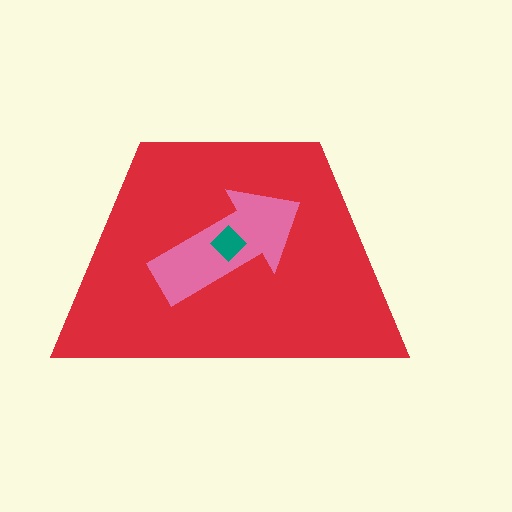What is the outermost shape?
The red trapezoid.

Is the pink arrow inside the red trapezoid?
Yes.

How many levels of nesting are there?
3.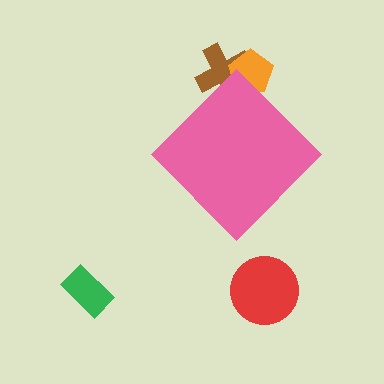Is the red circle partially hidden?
No, the red circle is fully visible.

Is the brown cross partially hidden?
Yes, the brown cross is partially hidden behind the pink diamond.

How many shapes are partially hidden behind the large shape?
2 shapes are partially hidden.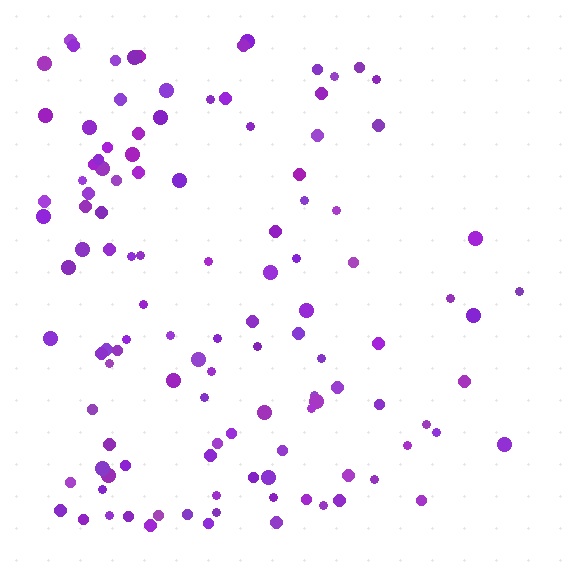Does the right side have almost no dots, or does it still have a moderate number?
Still a moderate number, just noticeably fewer than the left.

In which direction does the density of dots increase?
From right to left, with the left side densest.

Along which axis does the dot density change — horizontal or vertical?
Horizontal.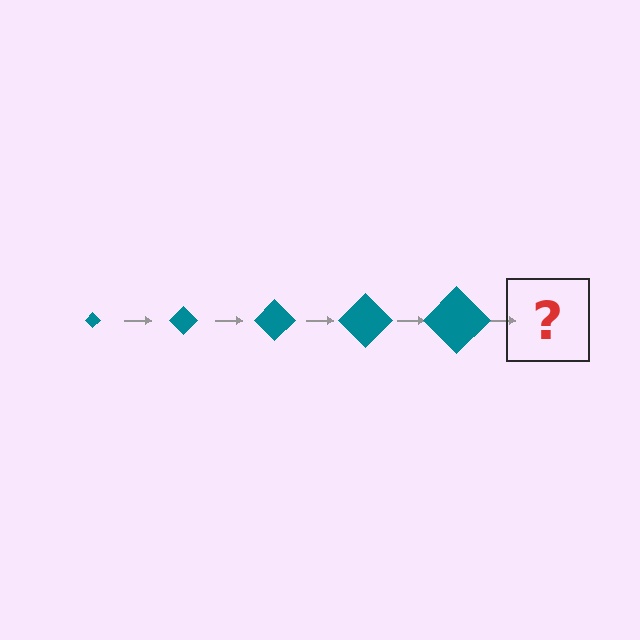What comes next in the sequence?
The next element should be a teal diamond, larger than the previous one.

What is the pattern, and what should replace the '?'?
The pattern is that the diamond gets progressively larger each step. The '?' should be a teal diamond, larger than the previous one.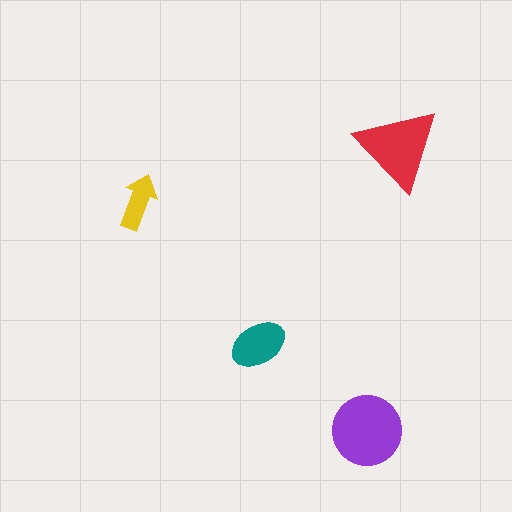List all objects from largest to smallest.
The purple circle, the red triangle, the teal ellipse, the yellow arrow.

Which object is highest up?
The red triangle is topmost.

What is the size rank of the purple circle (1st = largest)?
1st.